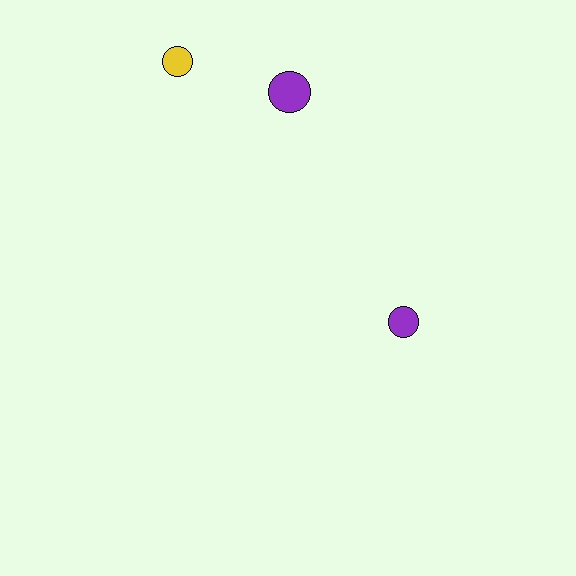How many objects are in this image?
There are 3 objects.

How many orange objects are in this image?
There are no orange objects.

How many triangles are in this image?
There are no triangles.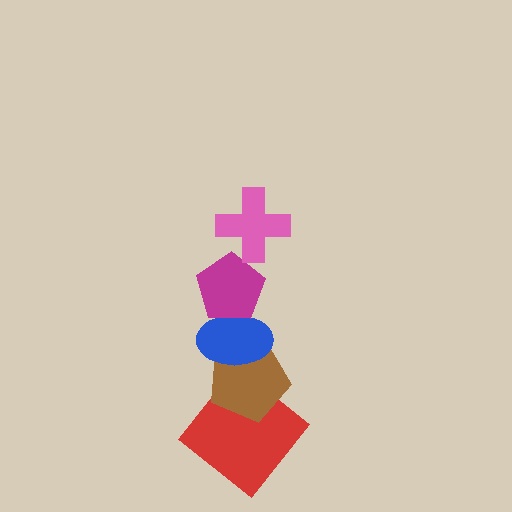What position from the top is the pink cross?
The pink cross is 1st from the top.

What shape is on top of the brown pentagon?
The blue ellipse is on top of the brown pentagon.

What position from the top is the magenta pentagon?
The magenta pentagon is 2nd from the top.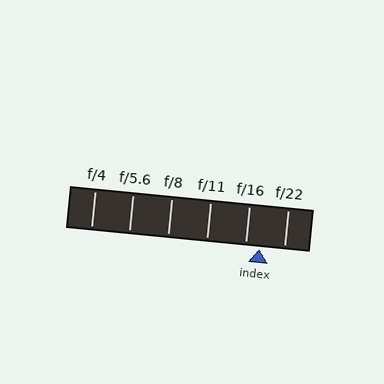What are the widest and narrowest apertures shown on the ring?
The widest aperture shown is f/4 and the narrowest is f/22.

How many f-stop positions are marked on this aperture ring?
There are 6 f-stop positions marked.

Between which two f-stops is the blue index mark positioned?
The index mark is between f/16 and f/22.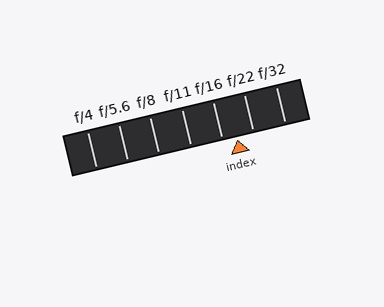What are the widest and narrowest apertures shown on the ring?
The widest aperture shown is f/4 and the narrowest is f/32.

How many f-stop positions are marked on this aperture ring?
There are 7 f-stop positions marked.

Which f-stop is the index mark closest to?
The index mark is closest to f/16.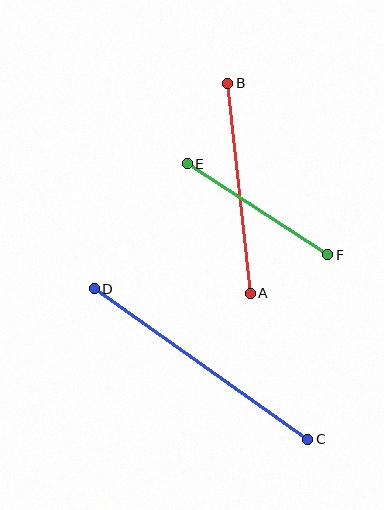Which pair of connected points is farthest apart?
Points C and D are farthest apart.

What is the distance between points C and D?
The distance is approximately 261 pixels.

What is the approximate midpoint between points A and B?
The midpoint is at approximately (239, 188) pixels.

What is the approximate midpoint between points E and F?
The midpoint is at approximately (257, 209) pixels.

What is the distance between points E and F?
The distance is approximately 167 pixels.